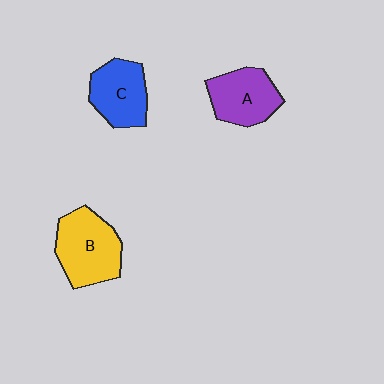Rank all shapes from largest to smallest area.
From largest to smallest: B (yellow), A (purple), C (blue).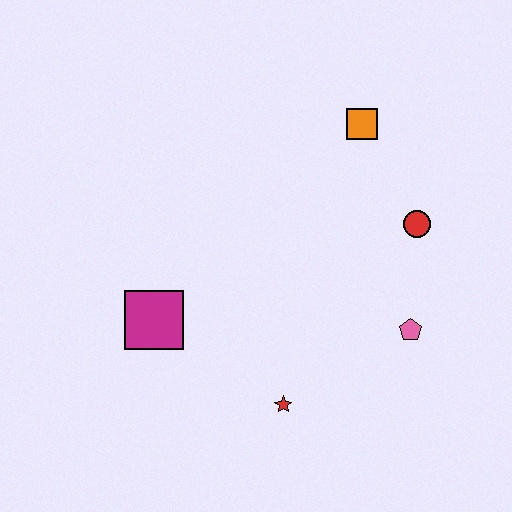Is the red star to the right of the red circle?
No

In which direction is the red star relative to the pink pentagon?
The red star is to the left of the pink pentagon.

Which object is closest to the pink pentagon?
The red circle is closest to the pink pentagon.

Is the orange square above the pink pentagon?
Yes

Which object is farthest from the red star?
The orange square is farthest from the red star.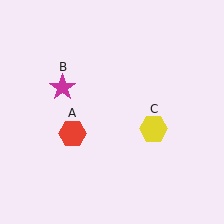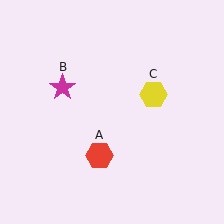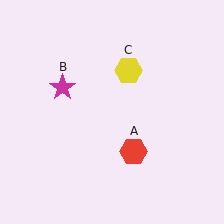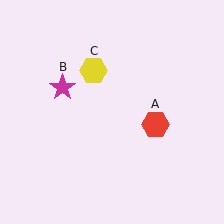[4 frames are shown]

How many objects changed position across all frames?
2 objects changed position: red hexagon (object A), yellow hexagon (object C).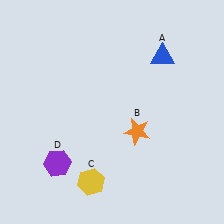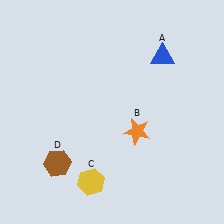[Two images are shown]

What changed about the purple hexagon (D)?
In Image 1, D is purple. In Image 2, it changed to brown.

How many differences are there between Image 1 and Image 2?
There is 1 difference between the two images.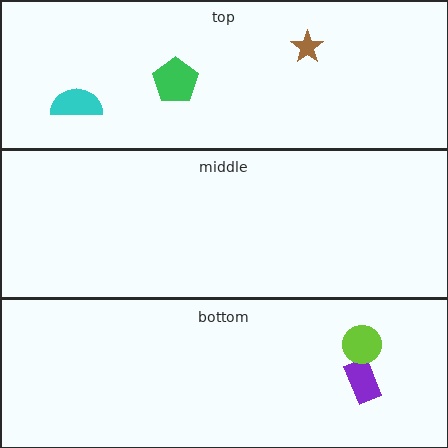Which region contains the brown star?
The top region.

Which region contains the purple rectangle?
The bottom region.